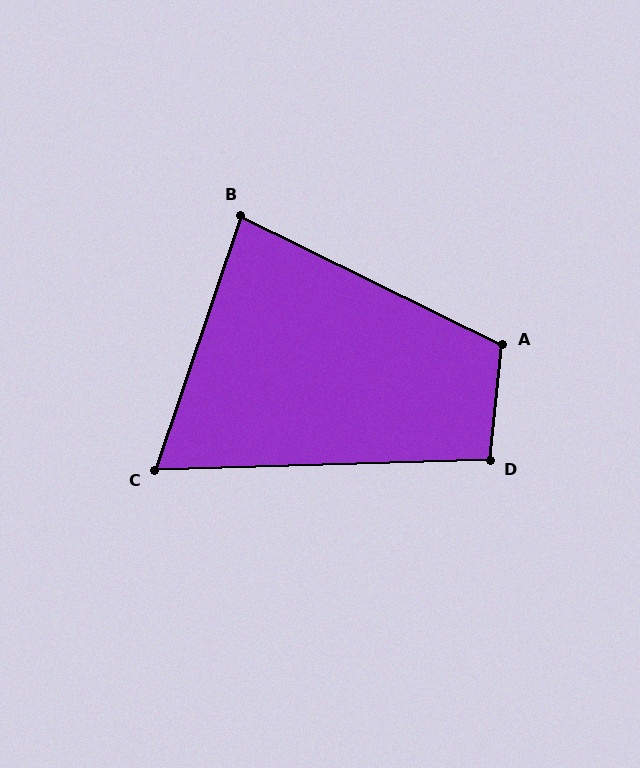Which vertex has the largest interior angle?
A, at approximately 110 degrees.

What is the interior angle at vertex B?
Approximately 82 degrees (acute).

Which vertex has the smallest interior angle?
C, at approximately 70 degrees.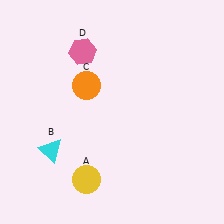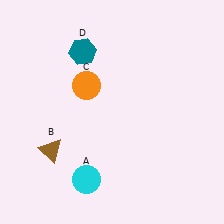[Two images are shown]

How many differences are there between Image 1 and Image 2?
There are 3 differences between the two images.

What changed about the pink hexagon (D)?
In Image 1, D is pink. In Image 2, it changed to teal.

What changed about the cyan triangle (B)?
In Image 1, B is cyan. In Image 2, it changed to brown.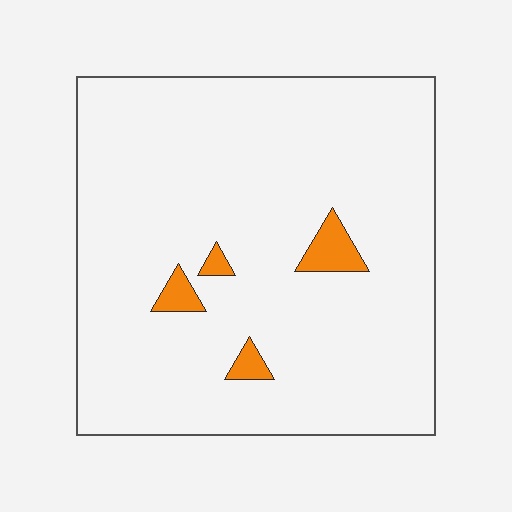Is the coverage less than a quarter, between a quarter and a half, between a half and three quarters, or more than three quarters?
Less than a quarter.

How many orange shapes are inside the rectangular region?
4.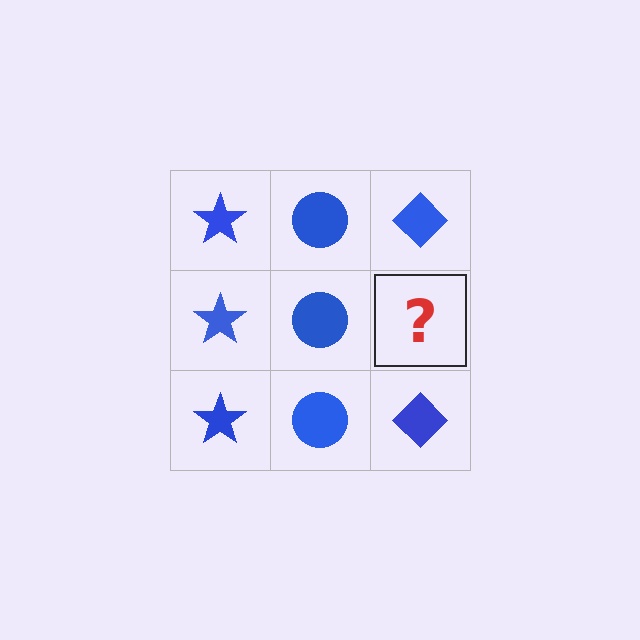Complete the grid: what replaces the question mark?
The question mark should be replaced with a blue diamond.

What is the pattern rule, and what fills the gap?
The rule is that each column has a consistent shape. The gap should be filled with a blue diamond.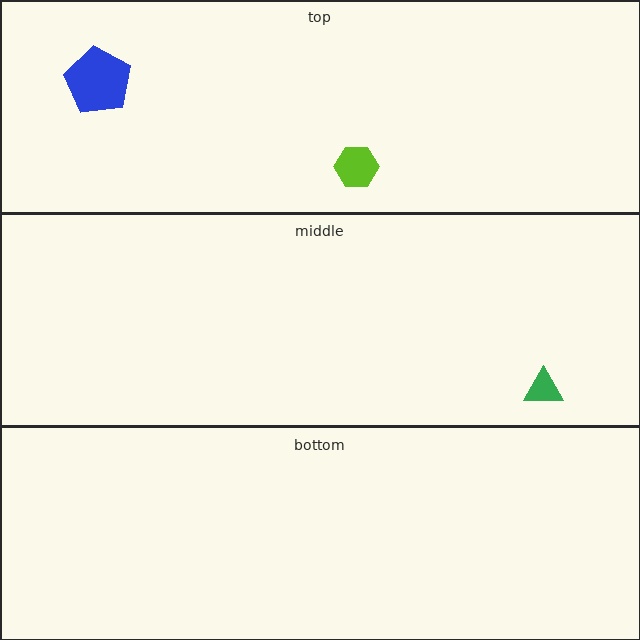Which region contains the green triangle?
The middle region.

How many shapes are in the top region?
2.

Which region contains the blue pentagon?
The top region.